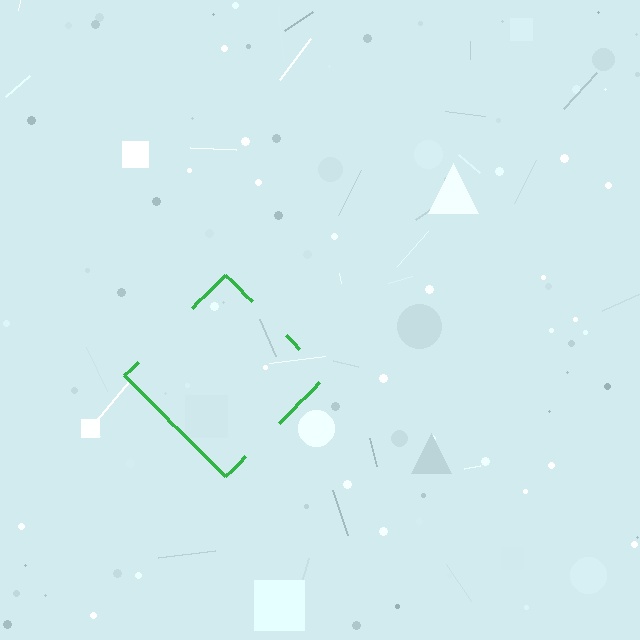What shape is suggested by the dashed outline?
The dashed outline suggests a diamond.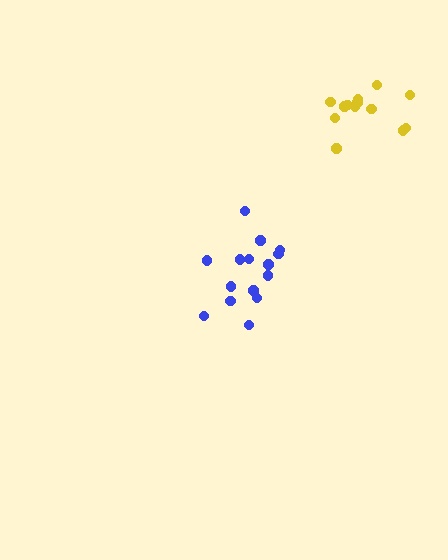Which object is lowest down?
The blue cluster is bottommost.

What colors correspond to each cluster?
The clusters are colored: yellow, blue.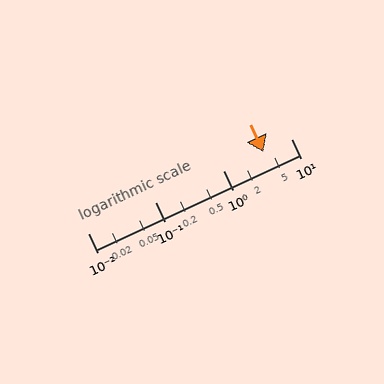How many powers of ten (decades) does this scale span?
The scale spans 3 decades, from 0.01 to 10.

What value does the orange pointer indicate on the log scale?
The pointer indicates approximately 3.9.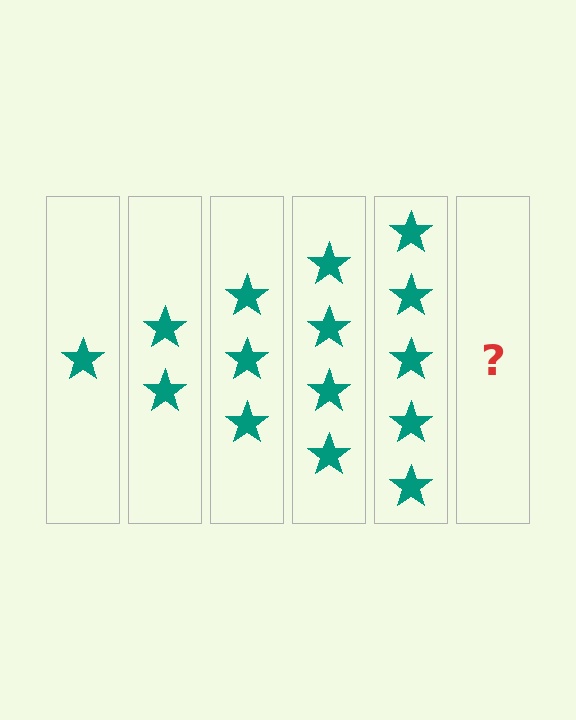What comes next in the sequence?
The next element should be 6 stars.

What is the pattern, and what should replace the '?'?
The pattern is that each step adds one more star. The '?' should be 6 stars.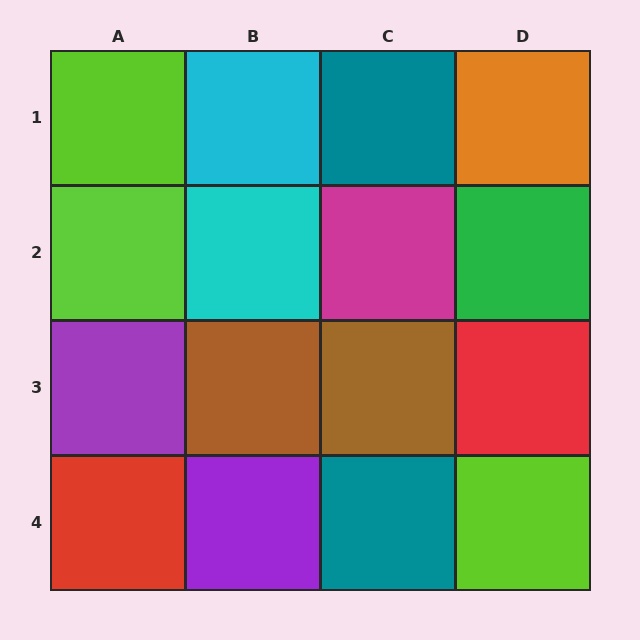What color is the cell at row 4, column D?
Lime.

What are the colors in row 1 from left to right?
Lime, cyan, teal, orange.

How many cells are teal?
2 cells are teal.